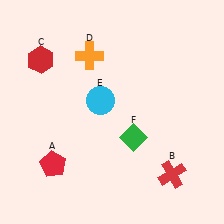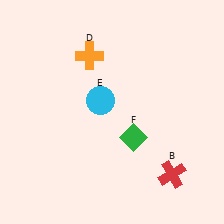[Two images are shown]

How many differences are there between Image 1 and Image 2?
There are 2 differences between the two images.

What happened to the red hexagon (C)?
The red hexagon (C) was removed in Image 2. It was in the top-left area of Image 1.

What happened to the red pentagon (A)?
The red pentagon (A) was removed in Image 2. It was in the bottom-left area of Image 1.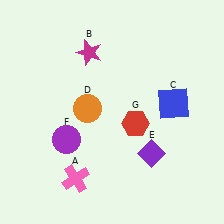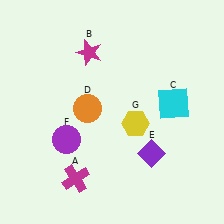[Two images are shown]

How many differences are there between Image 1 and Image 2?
There are 3 differences between the two images.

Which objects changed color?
A changed from pink to magenta. C changed from blue to cyan. G changed from red to yellow.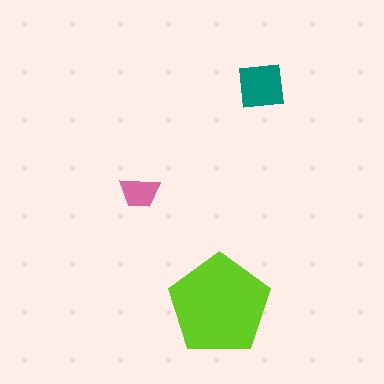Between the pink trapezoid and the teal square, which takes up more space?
The teal square.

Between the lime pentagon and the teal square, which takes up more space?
The lime pentagon.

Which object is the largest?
The lime pentagon.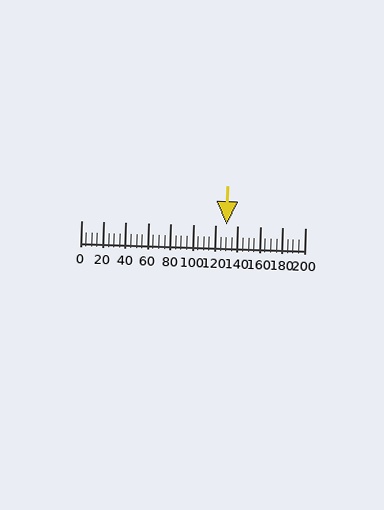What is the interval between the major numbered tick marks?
The major tick marks are spaced 20 units apart.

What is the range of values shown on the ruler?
The ruler shows values from 0 to 200.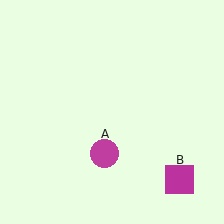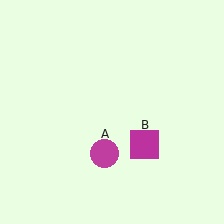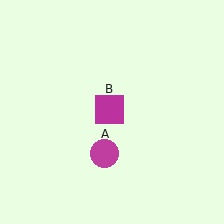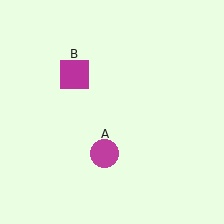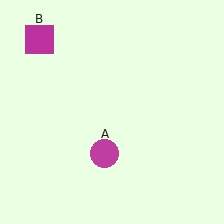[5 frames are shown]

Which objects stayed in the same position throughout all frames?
Magenta circle (object A) remained stationary.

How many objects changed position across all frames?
1 object changed position: magenta square (object B).